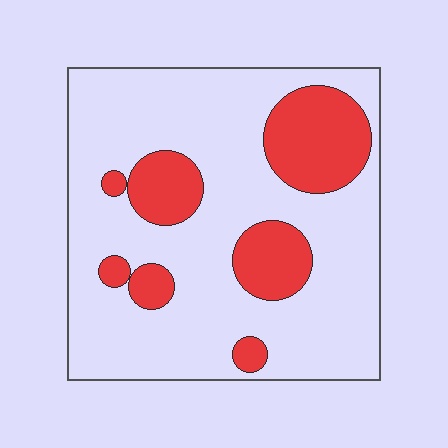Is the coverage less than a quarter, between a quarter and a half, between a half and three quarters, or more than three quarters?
Less than a quarter.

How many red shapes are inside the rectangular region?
7.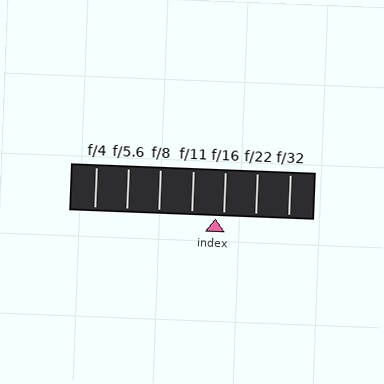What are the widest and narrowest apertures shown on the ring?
The widest aperture shown is f/4 and the narrowest is f/32.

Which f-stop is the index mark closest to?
The index mark is closest to f/16.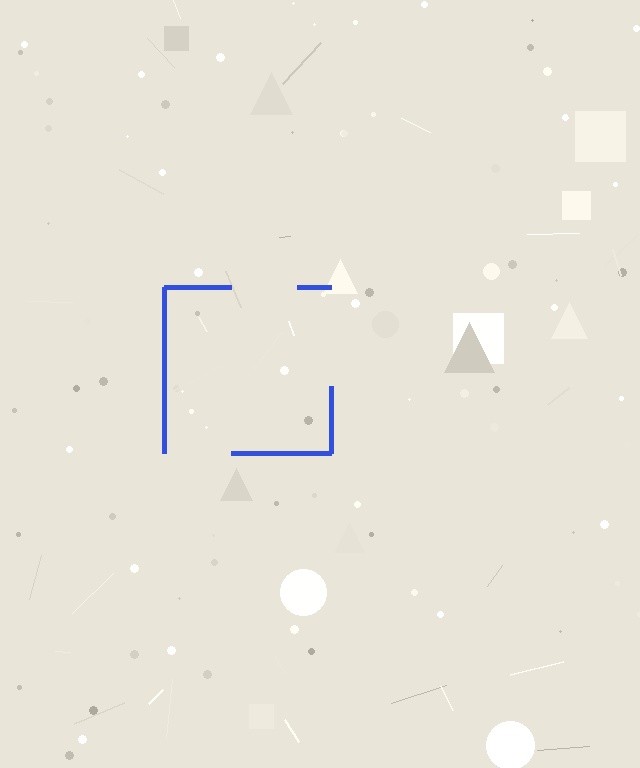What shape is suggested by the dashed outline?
The dashed outline suggests a square.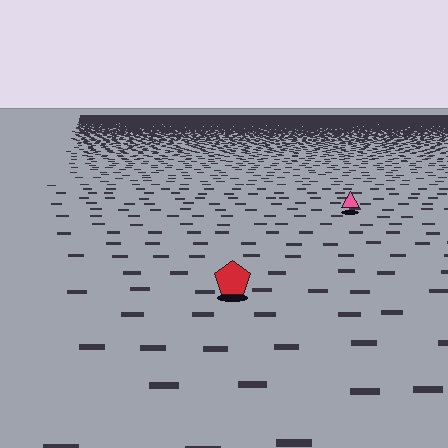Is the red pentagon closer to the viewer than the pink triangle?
Yes. The red pentagon is closer — you can tell from the texture gradient: the ground texture is coarser near it.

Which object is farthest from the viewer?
The pink triangle is farthest from the viewer. It appears smaller and the ground texture around it is denser.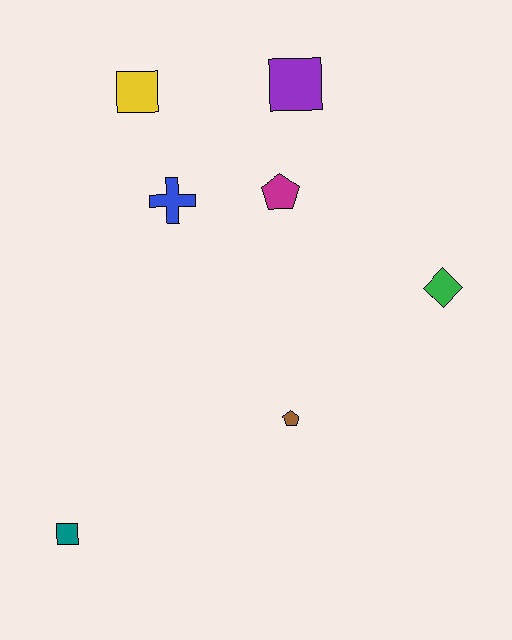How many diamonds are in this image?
There is 1 diamond.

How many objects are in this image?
There are 7 objects.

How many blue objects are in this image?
There is 1 blue object.